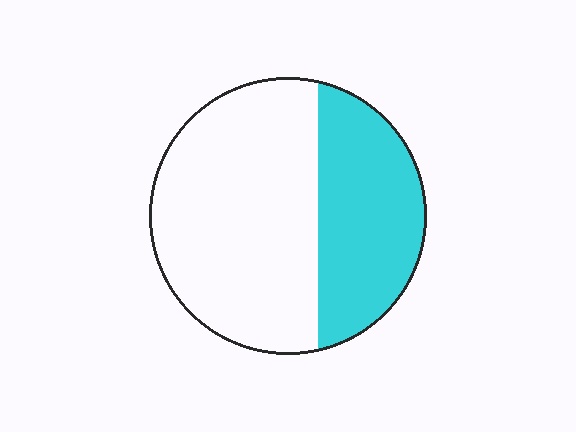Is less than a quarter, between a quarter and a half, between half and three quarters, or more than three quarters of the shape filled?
Between a quarter and a half.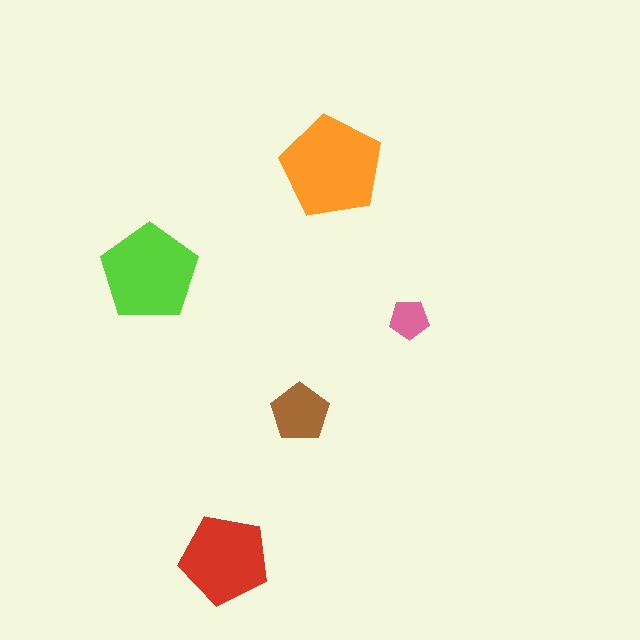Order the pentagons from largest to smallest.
the orange one, the lime one, the red one, the brown one, the pink one.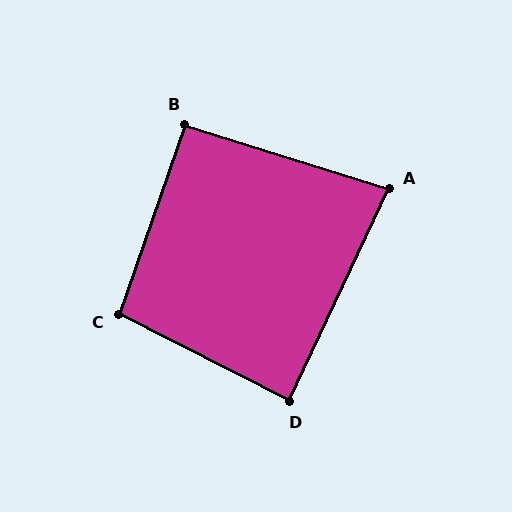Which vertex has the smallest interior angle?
A, at approximately 82 degrees.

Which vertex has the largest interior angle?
C, at approximately 98 degrees.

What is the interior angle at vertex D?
Approximately 88 degrees (approximately right).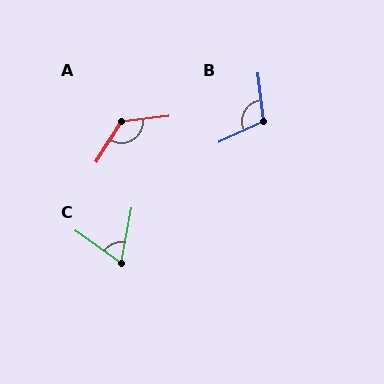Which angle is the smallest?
C, at approximately 65 degrees.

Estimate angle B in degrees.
Approximately 108 degrees.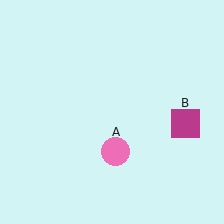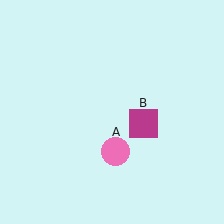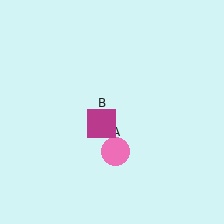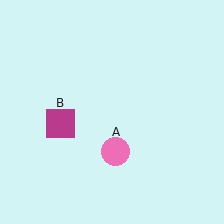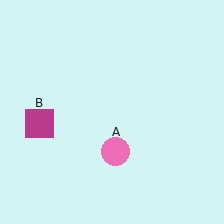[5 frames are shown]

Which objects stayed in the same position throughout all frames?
Pink circle (object A) remained stationary.